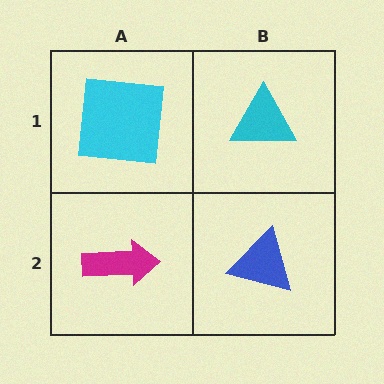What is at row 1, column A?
A cyan square.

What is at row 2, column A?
A magenta arrow.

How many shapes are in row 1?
2 shapes.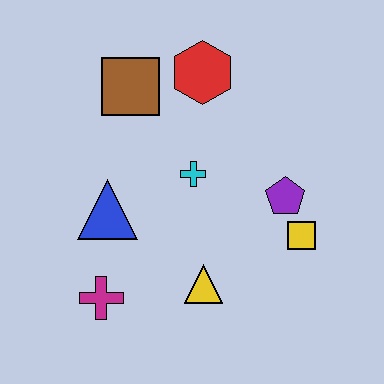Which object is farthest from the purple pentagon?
The magenta cross is farthest from the purple pentagon.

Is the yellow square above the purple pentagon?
No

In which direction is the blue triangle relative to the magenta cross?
The blue triangle is above the magenta cross.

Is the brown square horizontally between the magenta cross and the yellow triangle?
Yes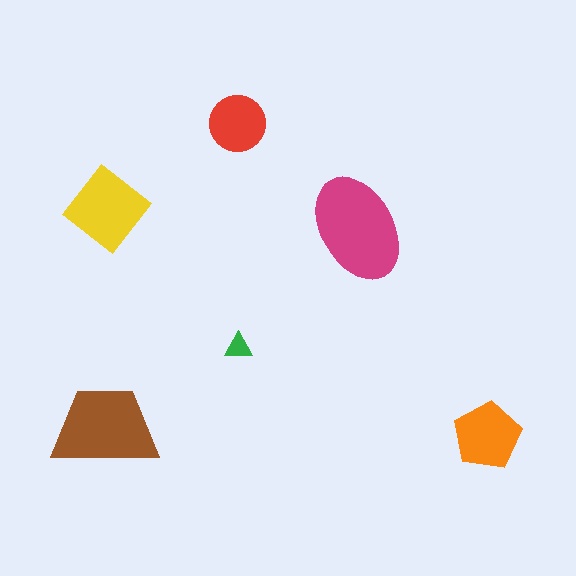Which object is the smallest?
The green triangle.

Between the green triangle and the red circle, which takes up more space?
The red circle.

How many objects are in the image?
There are 6 objects in the image.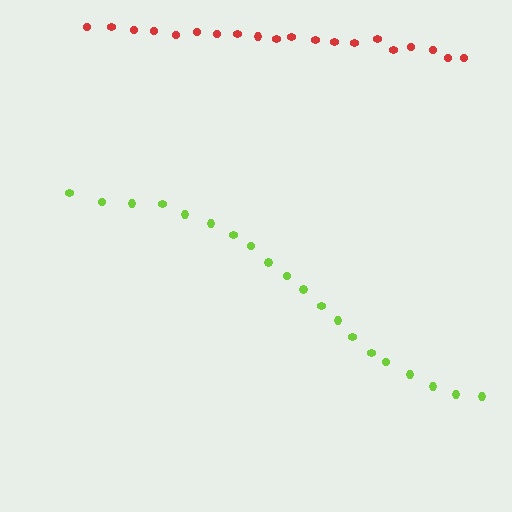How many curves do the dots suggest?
There are 2 distinct paths.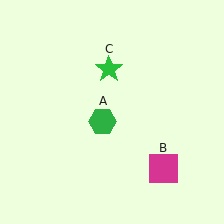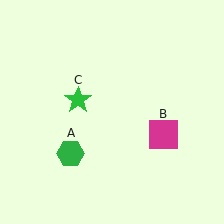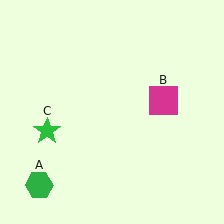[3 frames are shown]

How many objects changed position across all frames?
3 objects changed position: green hexagon (object A), magenta square (object B), green star (object C).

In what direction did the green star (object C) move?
The green star (object C) moved down and to the left.